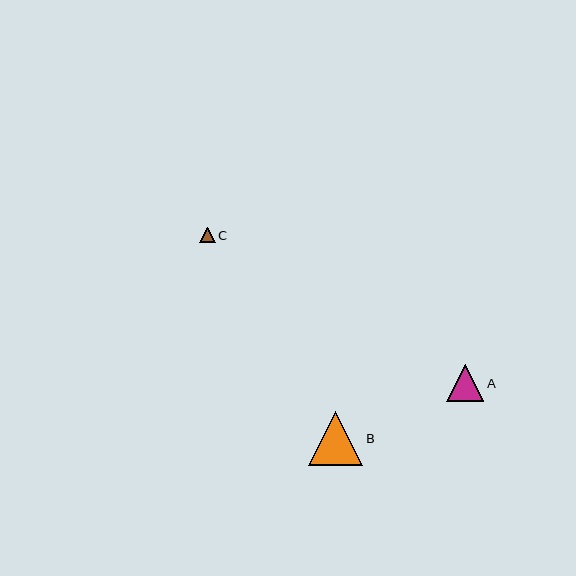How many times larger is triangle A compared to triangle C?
Triangle A is approximately 2.3 times the size of triangle C.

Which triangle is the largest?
Triangle B is the largest with a size of approximately 54 pixels.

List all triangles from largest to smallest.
From largest to smallest: B, A, C.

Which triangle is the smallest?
Triangle C is the smallest with a size of approximately 16 pixels.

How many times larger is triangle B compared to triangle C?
Triangle B is approximately 3.4 times the size of triangle C.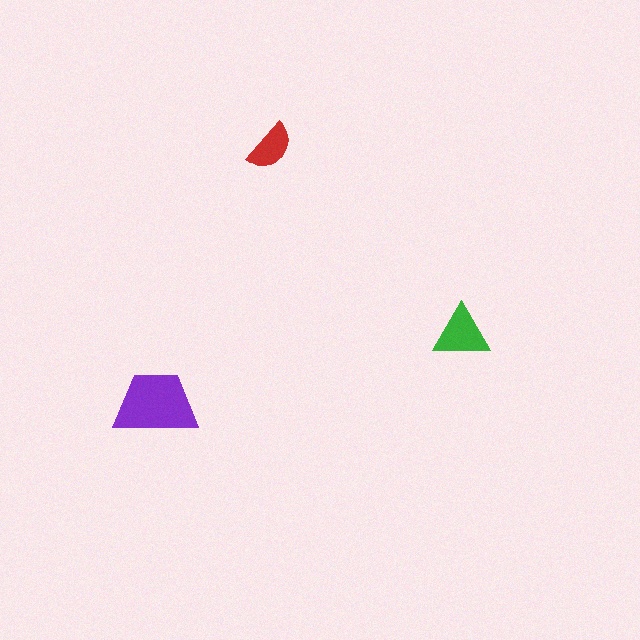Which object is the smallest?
The red semicircle.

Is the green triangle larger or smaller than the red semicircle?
Larger.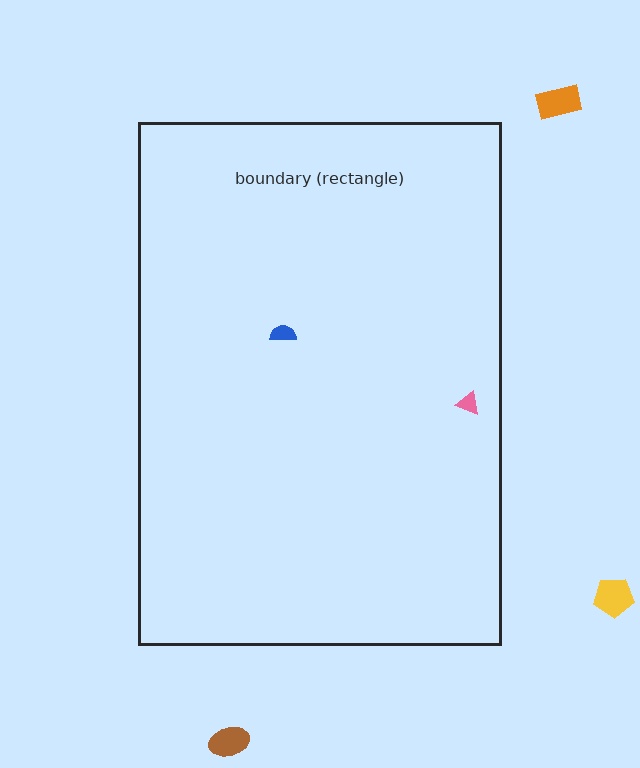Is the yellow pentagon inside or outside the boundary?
Outside.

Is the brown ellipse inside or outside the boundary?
Outside.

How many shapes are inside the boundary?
2 inside, 3 outside.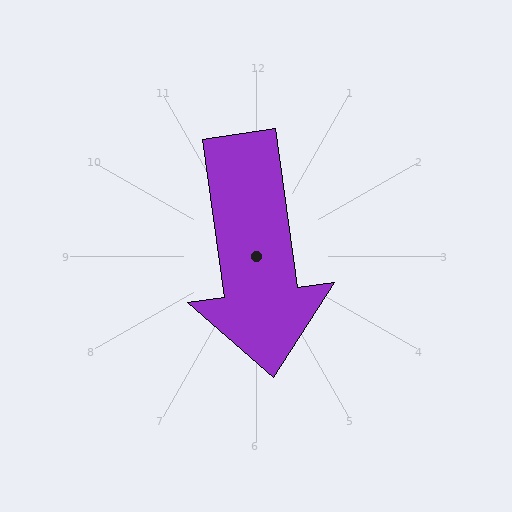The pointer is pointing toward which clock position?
Roughly 6 o'clock.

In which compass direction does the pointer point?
South.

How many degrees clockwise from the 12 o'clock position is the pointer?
Approximately 172 degrees.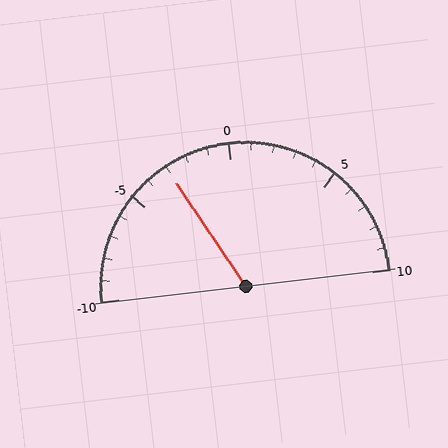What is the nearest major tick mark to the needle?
The nearest major tick mark is -5.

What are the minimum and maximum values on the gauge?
The gauge ranges from -10 to 10.